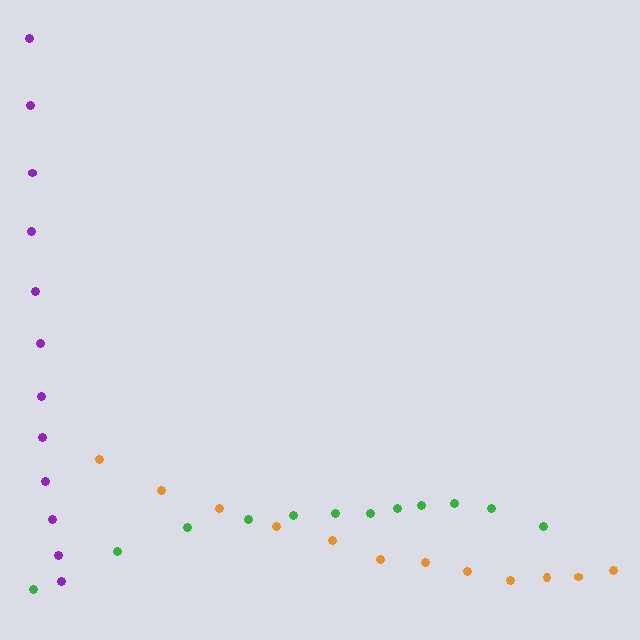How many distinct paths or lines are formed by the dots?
There are 3 distinct paths.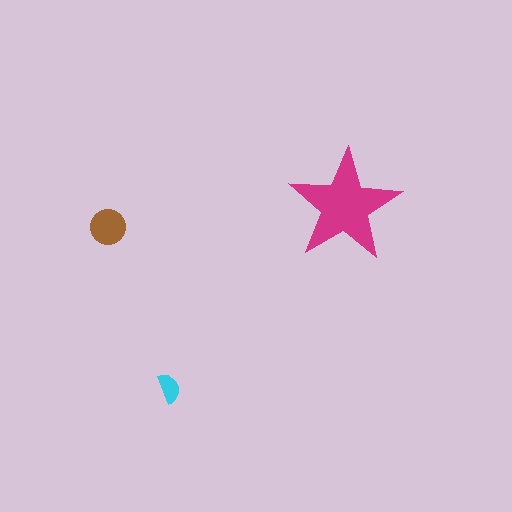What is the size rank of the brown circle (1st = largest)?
2nd.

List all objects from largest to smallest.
The magenta star, the brown circle, the cyan semicircle.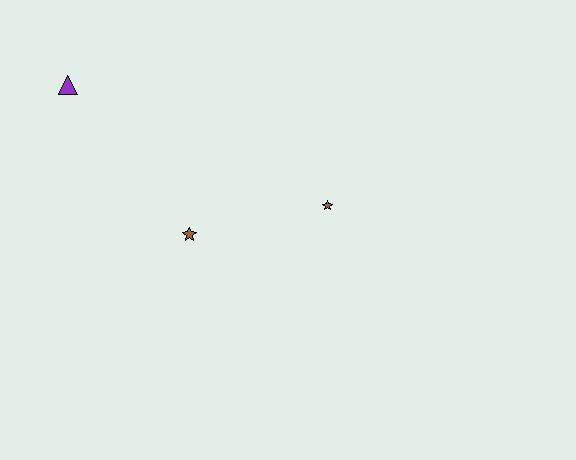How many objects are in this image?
There are 3 objects.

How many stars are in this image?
There are 2 stars.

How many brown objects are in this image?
There are 2 brown objects.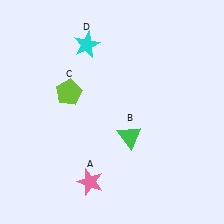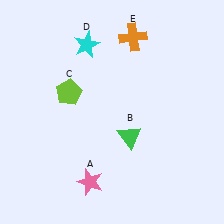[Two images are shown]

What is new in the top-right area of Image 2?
An orange cross (E) was added in the top-right area of Image 2.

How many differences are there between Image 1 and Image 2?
There is 1 difference between the two images.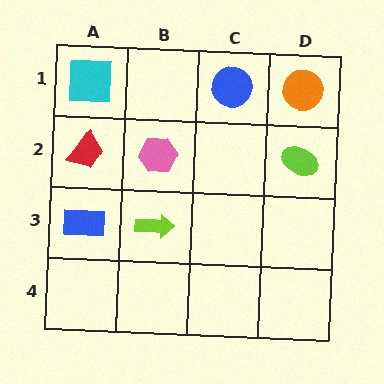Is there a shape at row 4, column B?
No, that cell is empty.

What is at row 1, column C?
A blue circle.